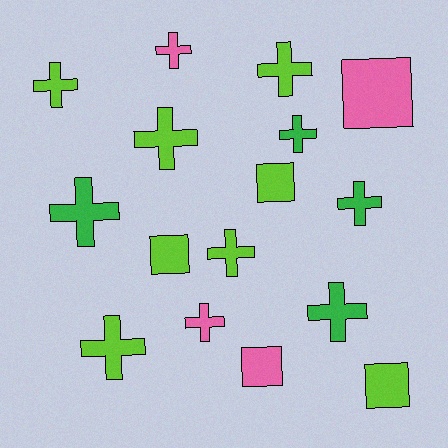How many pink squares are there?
There are 2 pink squares.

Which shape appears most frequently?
Cross, with 11 objects.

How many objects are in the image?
There are 16 objects.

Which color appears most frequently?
Lime, with 8 objects.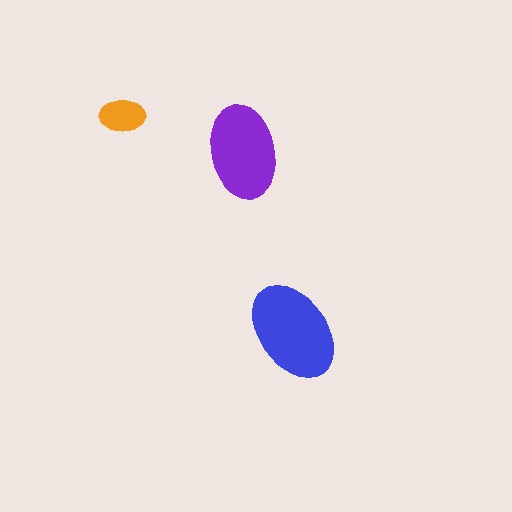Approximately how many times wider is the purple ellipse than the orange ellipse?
About 2 times wider.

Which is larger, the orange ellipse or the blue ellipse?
The blue one.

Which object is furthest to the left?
The orange ellipse is leftmost.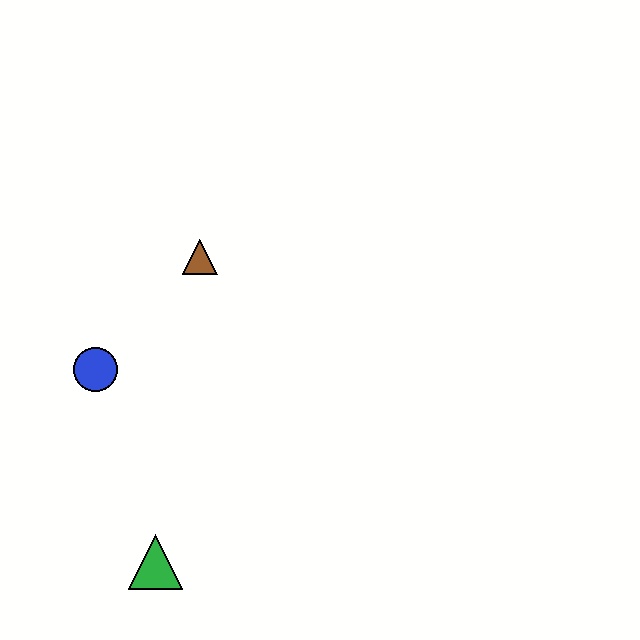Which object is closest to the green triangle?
The blue circle is closest to the green triangle.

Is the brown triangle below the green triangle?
No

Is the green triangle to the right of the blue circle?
Yes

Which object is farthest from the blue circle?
The green triangle is farthest from the blue circle.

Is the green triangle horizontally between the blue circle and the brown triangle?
Yes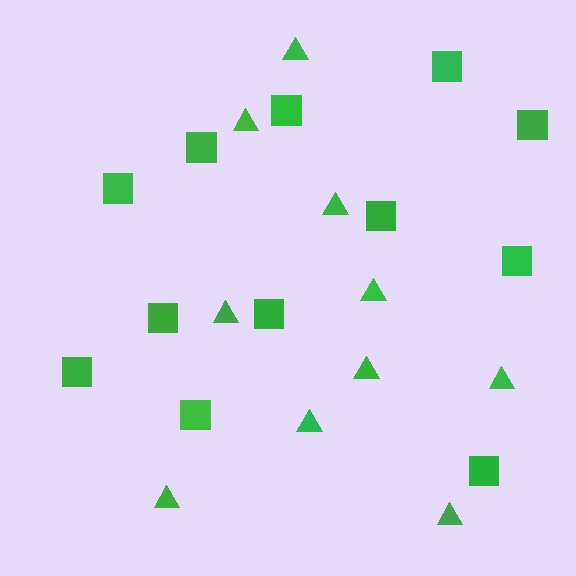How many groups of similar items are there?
There are 2 groups: one group of triangles (10) and one group of squares (12).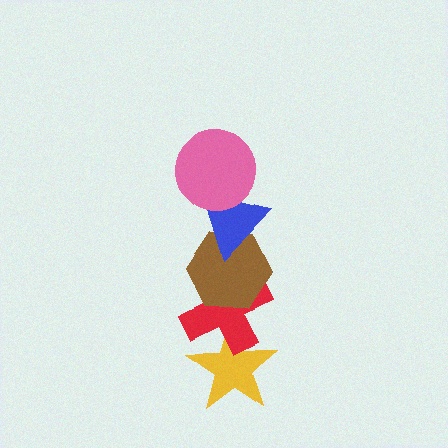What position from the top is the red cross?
The red cross is 4th from the top.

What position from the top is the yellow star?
The yellow star is 5th from the top.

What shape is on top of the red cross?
The brown hexagon is on top of the red cross.